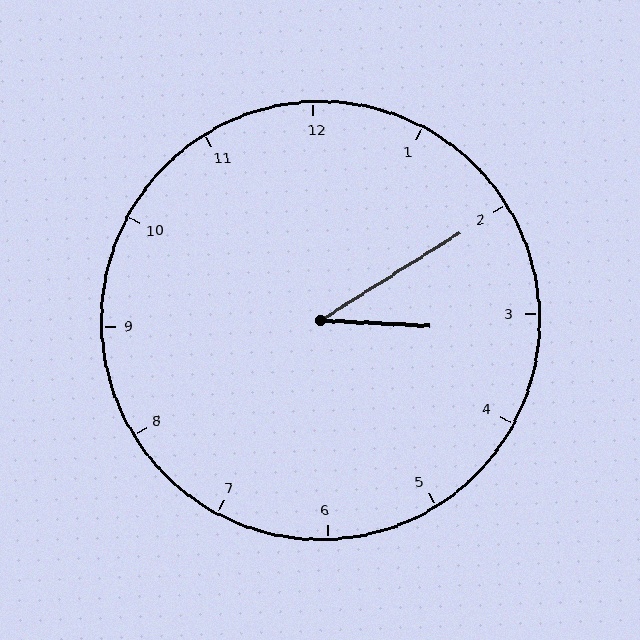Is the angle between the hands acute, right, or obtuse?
It is acute.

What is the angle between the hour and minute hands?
Approximately 35 degrees.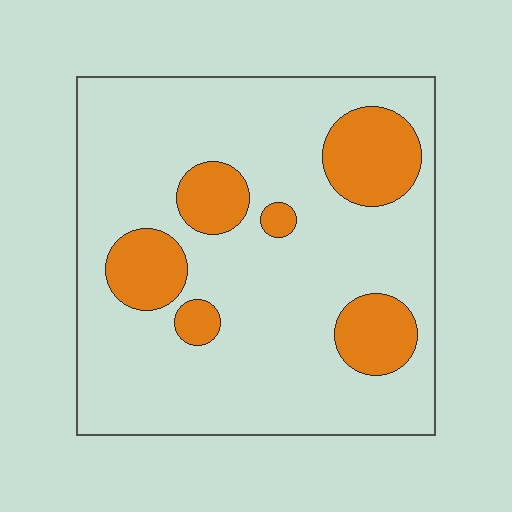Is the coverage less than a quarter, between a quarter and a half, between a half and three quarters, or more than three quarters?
Less than a quarter.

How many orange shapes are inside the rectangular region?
6.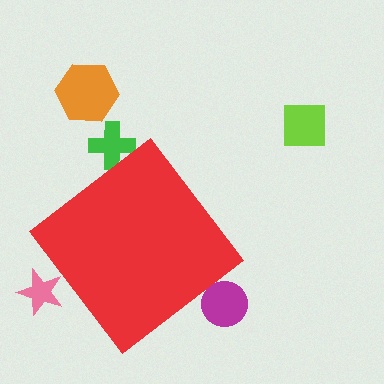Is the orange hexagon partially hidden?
No, the orange hexagon is fully visible.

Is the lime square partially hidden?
No, the lime square is fully visible.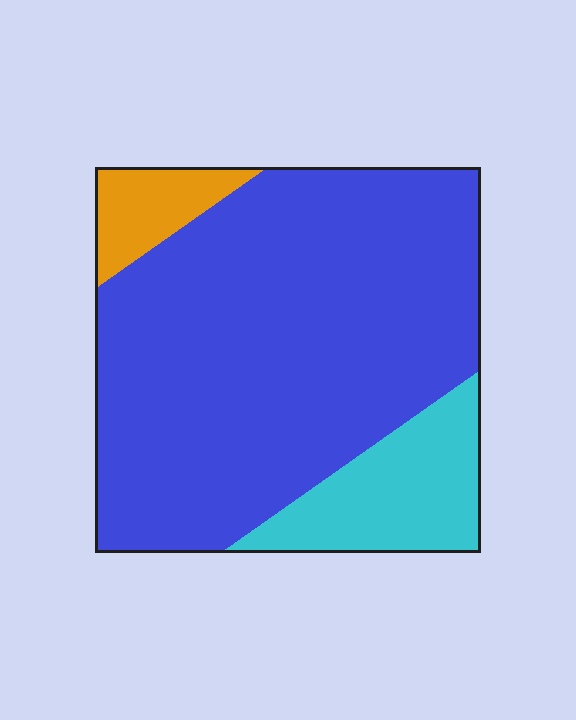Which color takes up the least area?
Orange, at roughly 5%.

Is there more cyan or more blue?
Blue.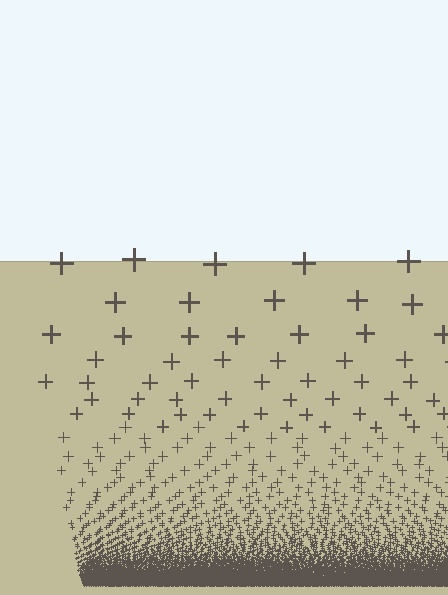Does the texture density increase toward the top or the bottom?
Density increases toward the bottom.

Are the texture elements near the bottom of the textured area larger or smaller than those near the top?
Smaller. The gradient is inverted — elements near the bottom are smaller and denser.